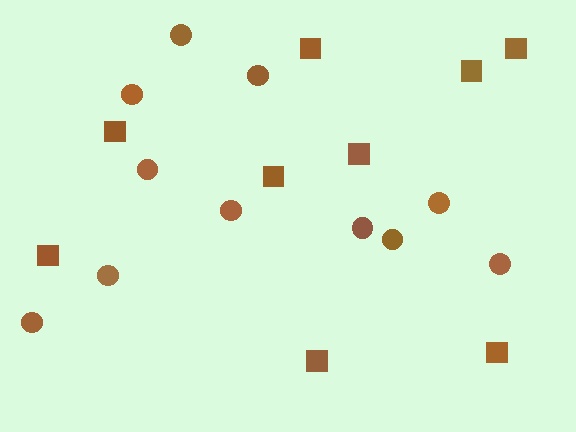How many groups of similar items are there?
There are 2 groups: one group of circles (11) and one group of squares (9).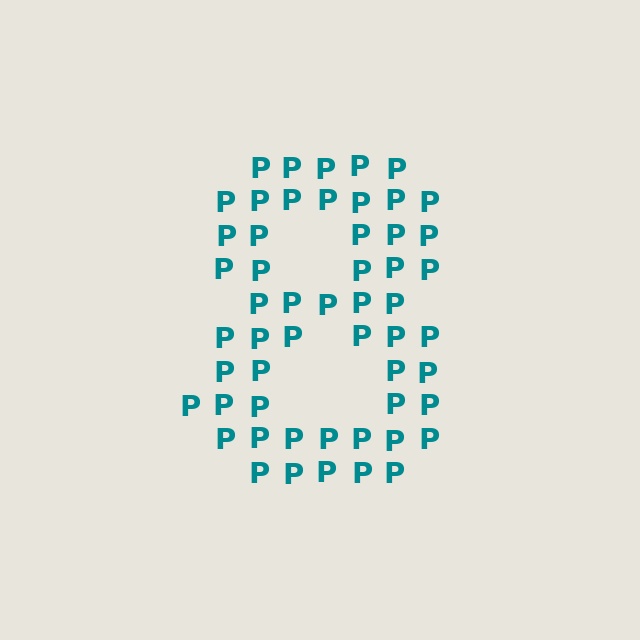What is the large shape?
The large shape is the digit 8.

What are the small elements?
The small elements are letter P's.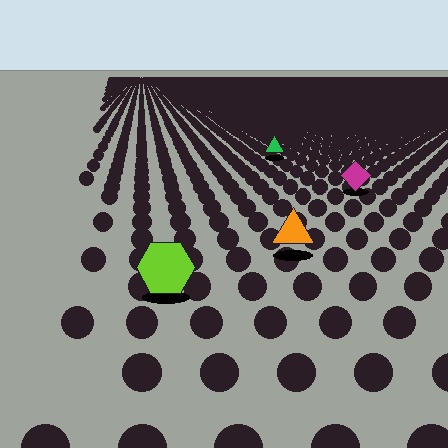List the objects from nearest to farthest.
From nearest to farthest: the lime hexagon, the orange triangle, the magenta diamond, the green triangle.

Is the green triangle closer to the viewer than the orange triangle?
No. The orange triangle is closer — you can tell from the texture gradient: the ground texture is coarser near it.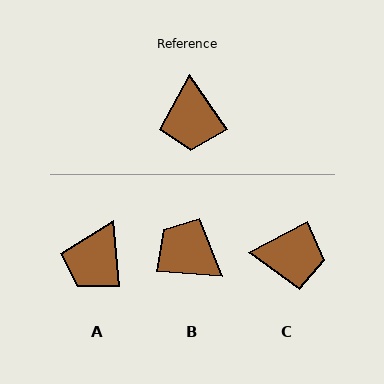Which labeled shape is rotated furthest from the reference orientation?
B, about 129 degrees away.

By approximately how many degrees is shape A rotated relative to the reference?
Approximately 30 degrees clockwise.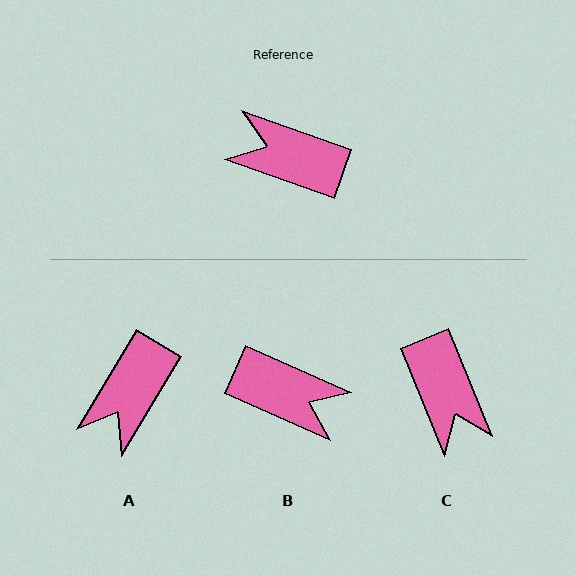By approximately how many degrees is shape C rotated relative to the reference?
Approximately 132 degrees counter-clockwise.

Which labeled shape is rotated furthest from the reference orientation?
B, about 176 degrees away.